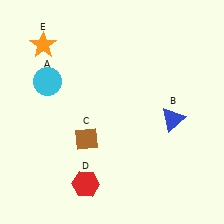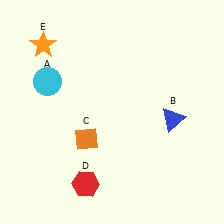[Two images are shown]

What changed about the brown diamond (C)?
In Image 1, C is brown. In Image 2, it changed to orange.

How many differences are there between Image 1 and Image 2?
There is 1 difference between the two images.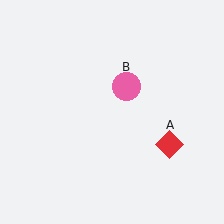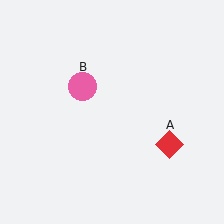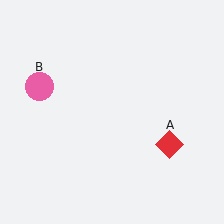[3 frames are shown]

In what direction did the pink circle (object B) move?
The pink circle (object B) moved left.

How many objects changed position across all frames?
1 object changed position: pink circle (object B).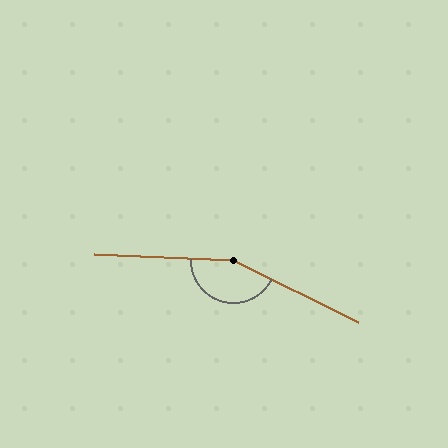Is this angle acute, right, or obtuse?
It is obtuse.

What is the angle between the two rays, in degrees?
Approximately 156 degrees.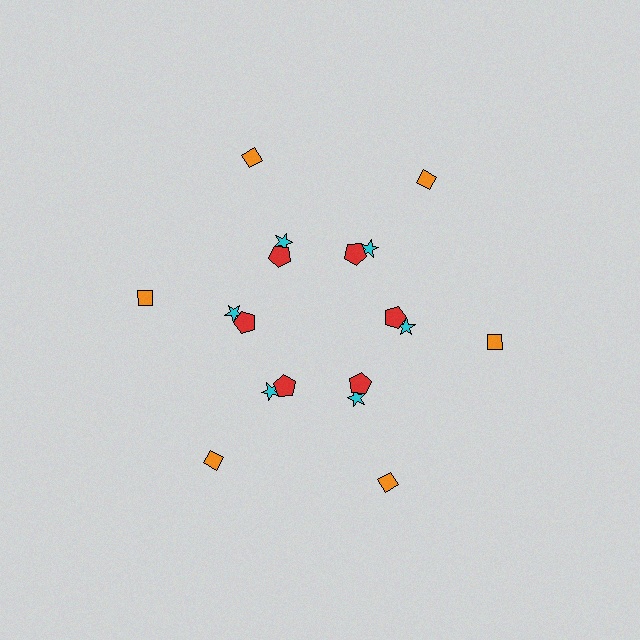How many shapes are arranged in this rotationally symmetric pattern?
There are 18 shapes, arranged in 6 groups of 3.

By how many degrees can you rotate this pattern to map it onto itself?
The pattern maps onto itself every 60 degrees of rotation.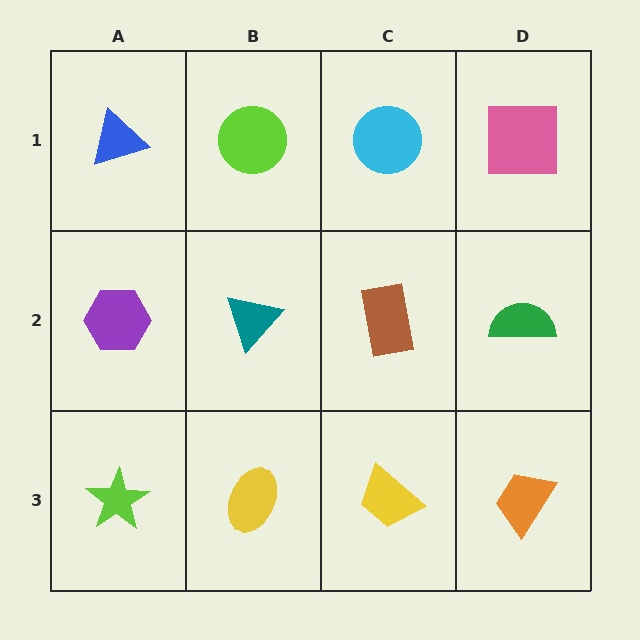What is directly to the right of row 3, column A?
A yellow ellipse.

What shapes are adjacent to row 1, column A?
A purple hexagon (row 2, column A), a lime circle (row 1, column B).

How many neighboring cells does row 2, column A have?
3.